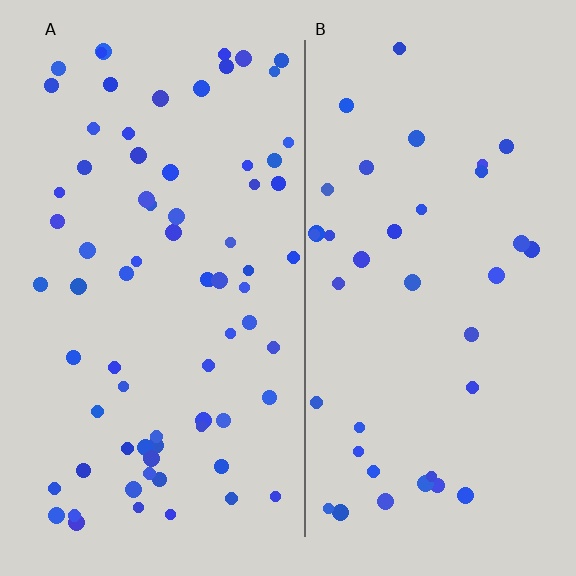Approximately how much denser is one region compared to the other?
Approximately 1.9× — region A over region B.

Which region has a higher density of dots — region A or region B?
A (the left).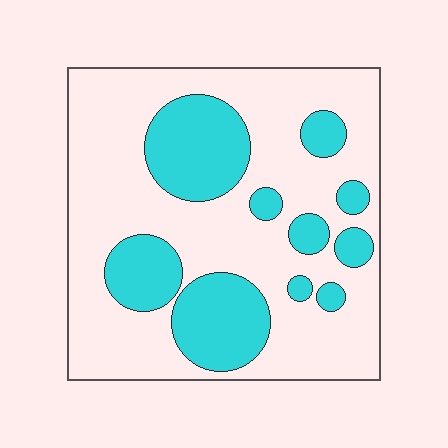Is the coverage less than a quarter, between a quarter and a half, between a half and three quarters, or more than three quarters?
Between a quarter and a half.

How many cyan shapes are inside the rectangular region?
10.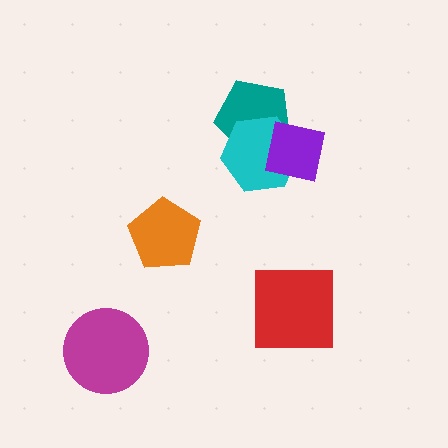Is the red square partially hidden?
No, no other shape covers it.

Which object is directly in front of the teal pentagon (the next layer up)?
The cyan hexagon is directly in front of the teal pentagon.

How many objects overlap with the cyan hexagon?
2 objects overlap with the cyan hexagon.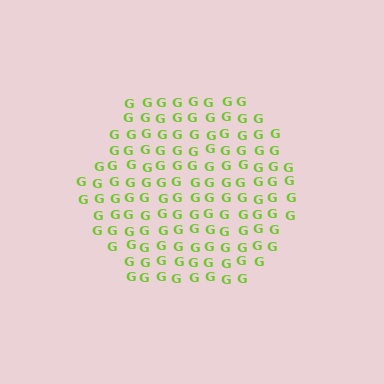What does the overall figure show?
The overall figure shows a hexagon.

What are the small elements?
The small elements are letter G's.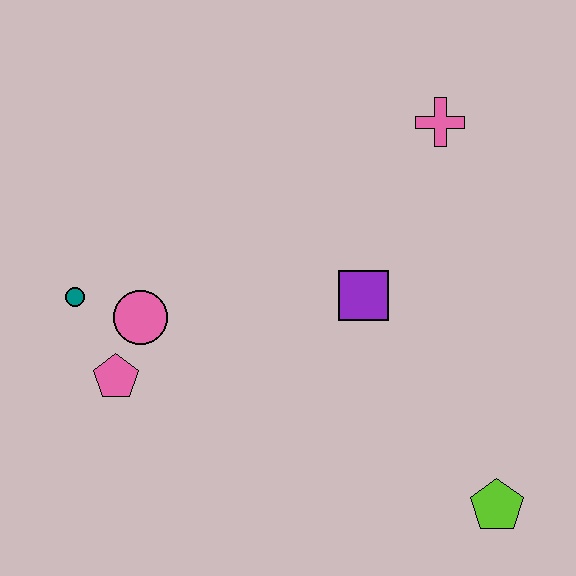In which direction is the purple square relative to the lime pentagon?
The purple square is above the lime pentagon.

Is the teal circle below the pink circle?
No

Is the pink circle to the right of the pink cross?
No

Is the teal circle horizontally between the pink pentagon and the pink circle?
No